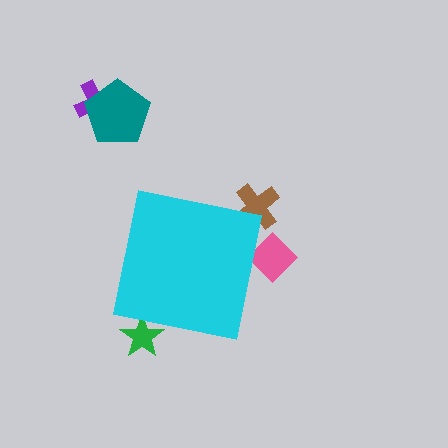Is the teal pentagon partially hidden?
No, the teal pentagon is fully visible.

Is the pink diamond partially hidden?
Yes, the pink diamond is partially hidden behind the cyan square.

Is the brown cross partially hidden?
Yes, the brown cross is partially hidden behind the cyan square.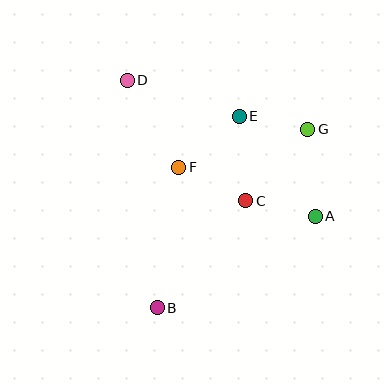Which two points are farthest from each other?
Points B and G are farthest from each other.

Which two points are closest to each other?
Points E and G are closest to each other.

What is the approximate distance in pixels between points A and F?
The distance between A and F is approximately 145 pixels.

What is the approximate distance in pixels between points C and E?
The distance between C and E is approximately 85 pixels.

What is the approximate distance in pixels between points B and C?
The distance between B and C is approximately 139 pixels.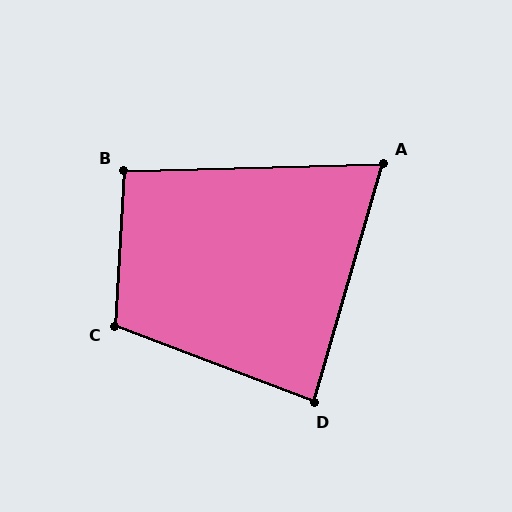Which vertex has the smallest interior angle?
A, at approximately 72 degrees.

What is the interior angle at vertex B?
Approximately 95 degrees (approximately right).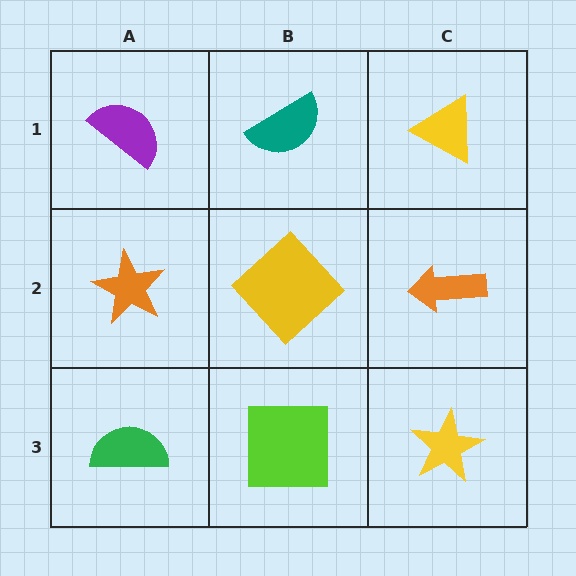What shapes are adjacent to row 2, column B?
A teal semicircle (row 1, column B), a lime square (row 3, column B), an orange star (row 2, column A), an orange arrow (row 2, column C).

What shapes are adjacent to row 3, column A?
An orange star (row 2, column A), a lime square (row 3, column B).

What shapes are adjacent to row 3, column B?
A yellow diamond (row 2, column B), a green semicircle (row 3, column A), a yellow star (row 3, column C).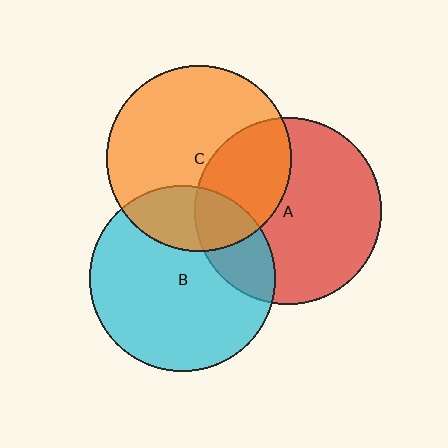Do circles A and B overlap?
Yes.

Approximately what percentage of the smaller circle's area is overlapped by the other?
Approximately 20%.